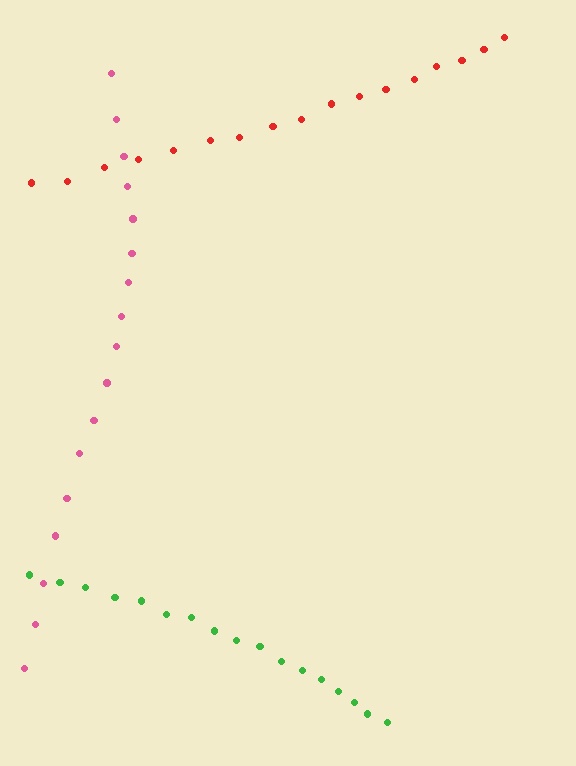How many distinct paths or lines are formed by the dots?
There are 3 distinct paths.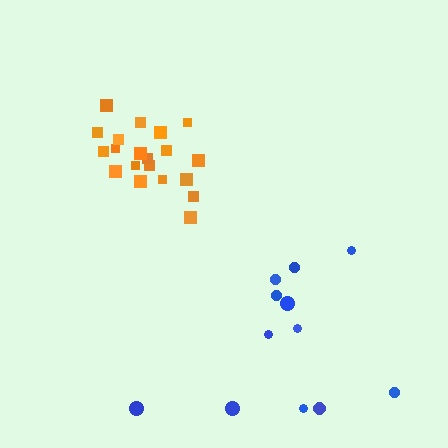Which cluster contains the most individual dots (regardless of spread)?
Orange (20).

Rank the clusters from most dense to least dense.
orange, blue.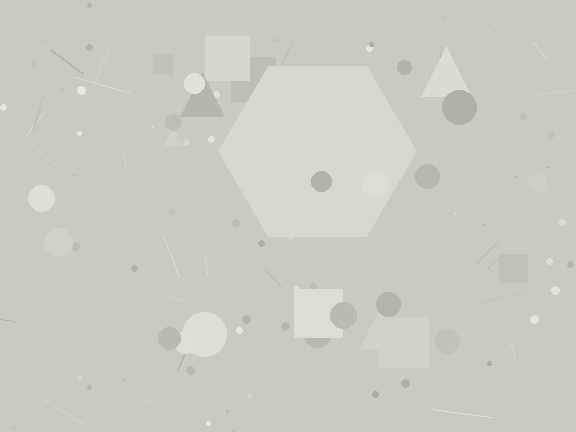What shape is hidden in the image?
A hexagon is hidden in the image.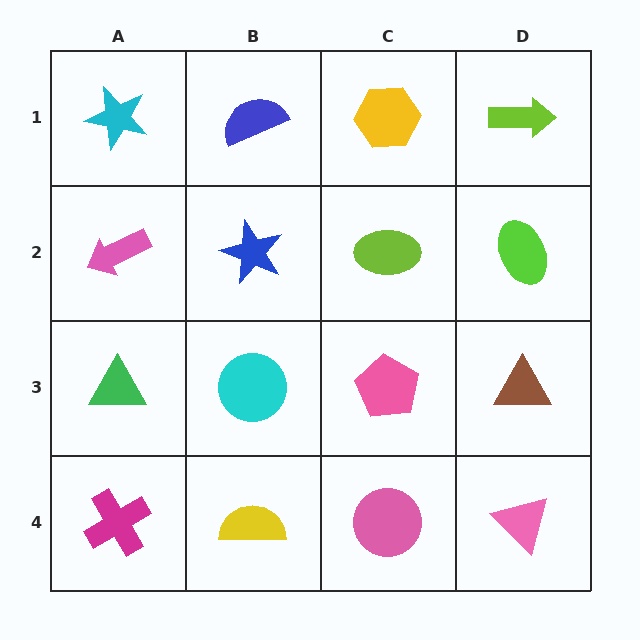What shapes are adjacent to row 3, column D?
A lime ellipse (row 2, column D), a pink triangle (row 4, column D), a pink pentagon (row 3, column C).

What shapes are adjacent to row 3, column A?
A pink arrow (row 2, column A), a magenta cross (row 4, column A), a cyan circle (row 3, column B).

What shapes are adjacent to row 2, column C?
A yellow hexagon (row 1, column C), a pink pentagon (row 3, column C), a blue star (row 2, column B), a lime ellipse (row 2, column D).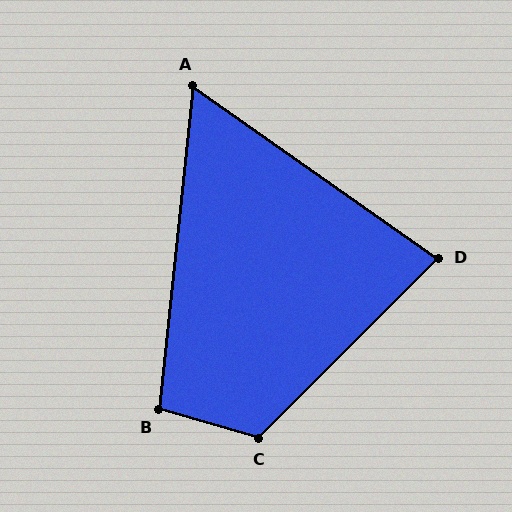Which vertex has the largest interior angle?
C, at approximately 119 degrees.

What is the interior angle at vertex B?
Approximately 100 degrees (obtuse).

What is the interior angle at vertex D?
Approximately 80 degrees (acute).